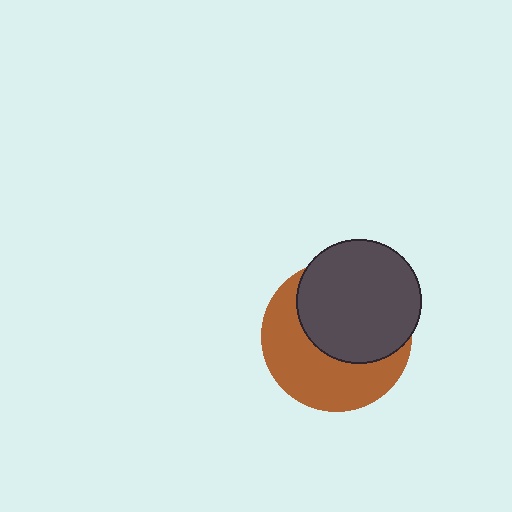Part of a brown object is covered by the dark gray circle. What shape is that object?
It is a circle.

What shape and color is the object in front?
The object in front is a dark gray circle.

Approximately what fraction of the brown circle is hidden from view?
Roughly 51% of the brown circle is hidden behind the dark gray circle.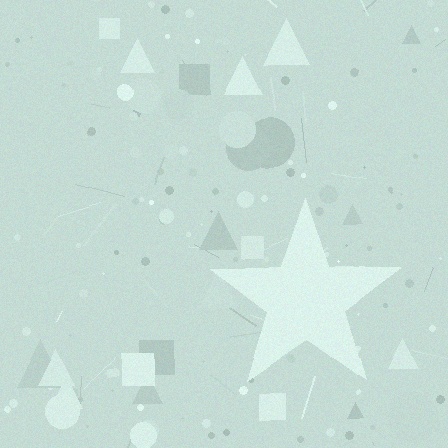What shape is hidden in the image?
A star is hidden in the image.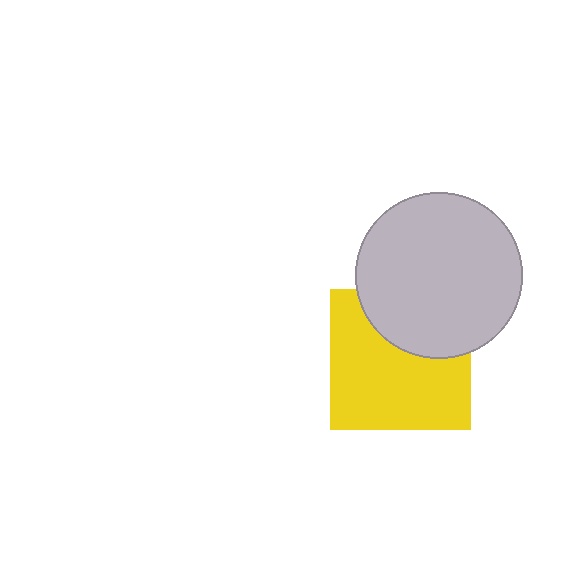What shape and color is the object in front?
The object in front is a light gray circle.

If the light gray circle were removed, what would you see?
You would see the complete yellow square.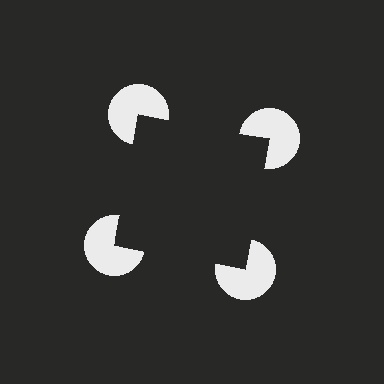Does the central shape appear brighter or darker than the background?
It typically appears slightly darker than the background, even though no actual brightness change is drawn.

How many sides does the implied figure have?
4 sides.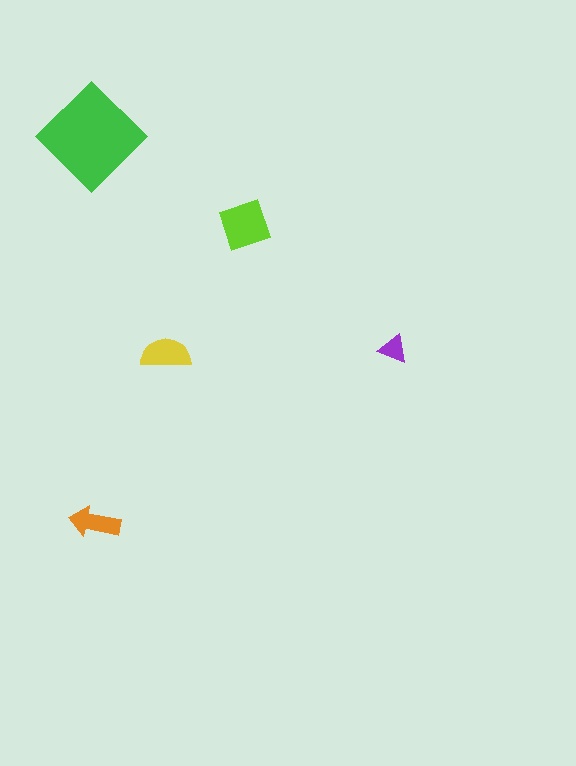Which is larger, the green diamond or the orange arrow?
The green diamond.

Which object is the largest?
The green diamond.